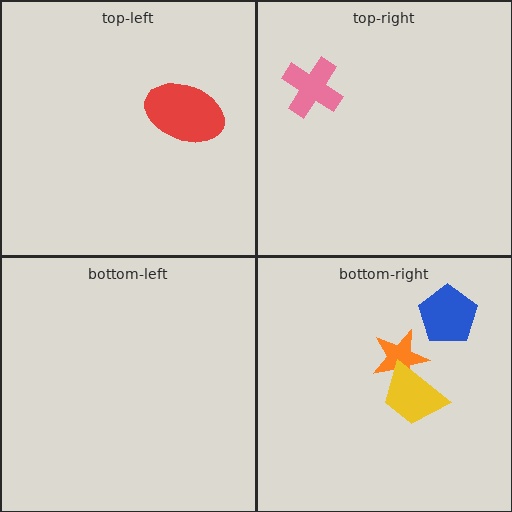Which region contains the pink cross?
The top-right region.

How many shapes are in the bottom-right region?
3.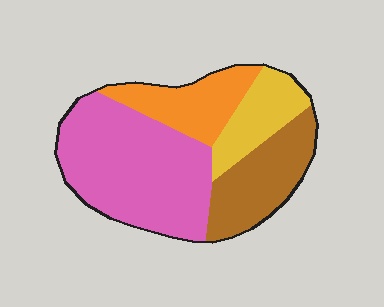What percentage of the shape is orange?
Orange covers 18% of the shape.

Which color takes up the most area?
Pink, at roughly 45%.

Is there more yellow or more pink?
Pink.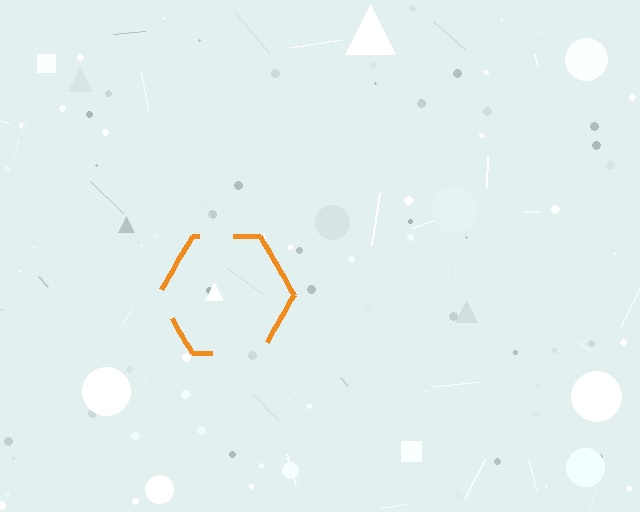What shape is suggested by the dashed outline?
The dashed outline suggests a hexagon.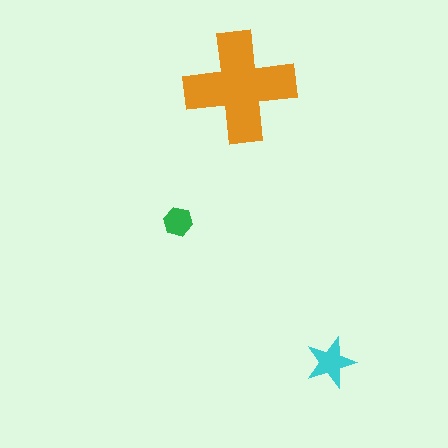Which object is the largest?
The orange cross.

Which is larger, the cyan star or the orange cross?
The orange cross.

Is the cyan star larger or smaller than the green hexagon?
Larger.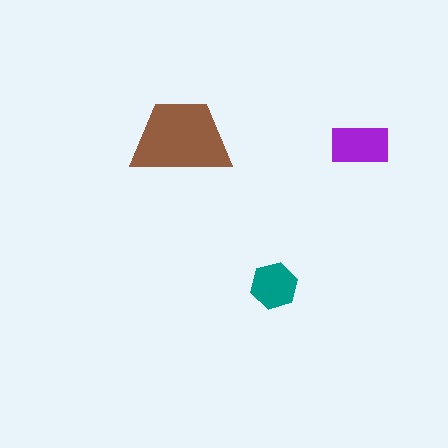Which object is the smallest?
The teal hexagon.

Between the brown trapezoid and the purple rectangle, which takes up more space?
The brown trapezoid.